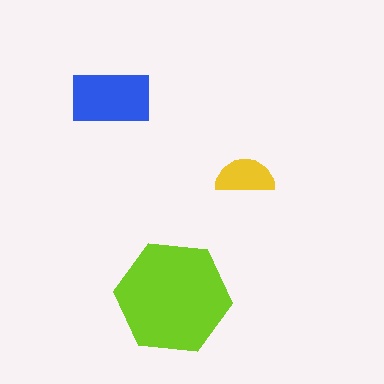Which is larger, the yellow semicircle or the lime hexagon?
The lime hexagon.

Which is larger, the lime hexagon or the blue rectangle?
The lime hexagon.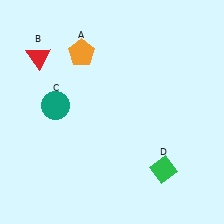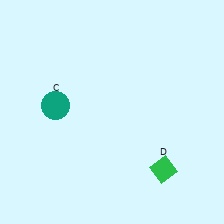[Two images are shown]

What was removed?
The orange pentagon (A), the red triangle (B) were removed in Image 2.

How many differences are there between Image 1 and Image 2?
There are 2 differences between the two images.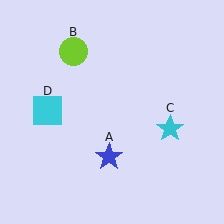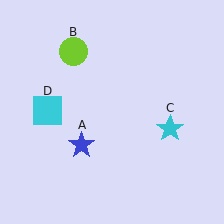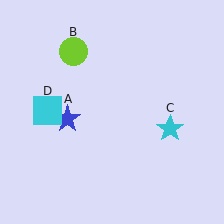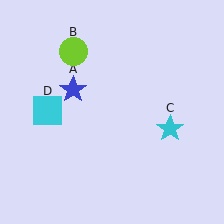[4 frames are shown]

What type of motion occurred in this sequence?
The blue star (object A) rotated clockwise around the center of the scene.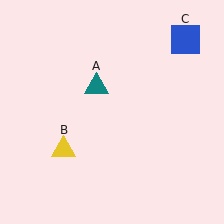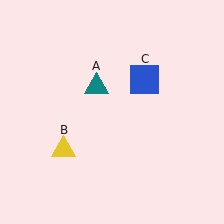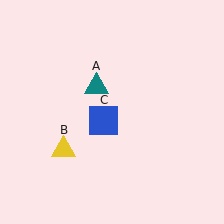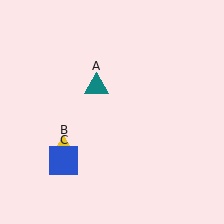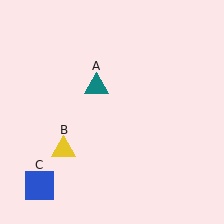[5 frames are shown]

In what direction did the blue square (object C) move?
The blue square (object C) moved down and to the left.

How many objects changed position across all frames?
1 object changed position: blue square (object C).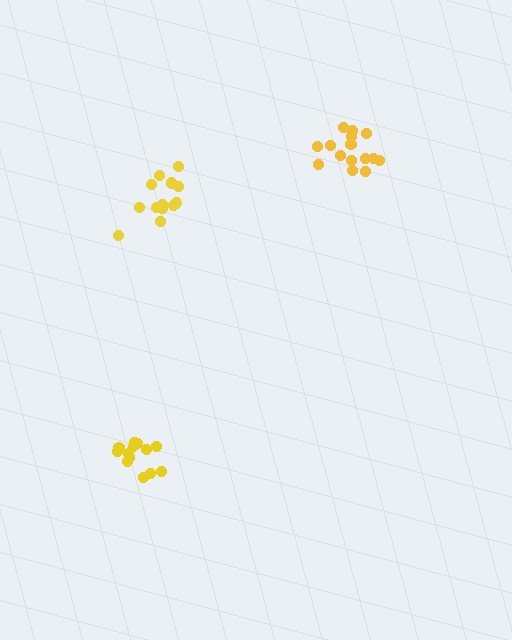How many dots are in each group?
Group 1: 13 dots, Group 2: 14 dots, Group 3: 15 dots (42 total).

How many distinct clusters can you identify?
There are 3 distinct clusters.